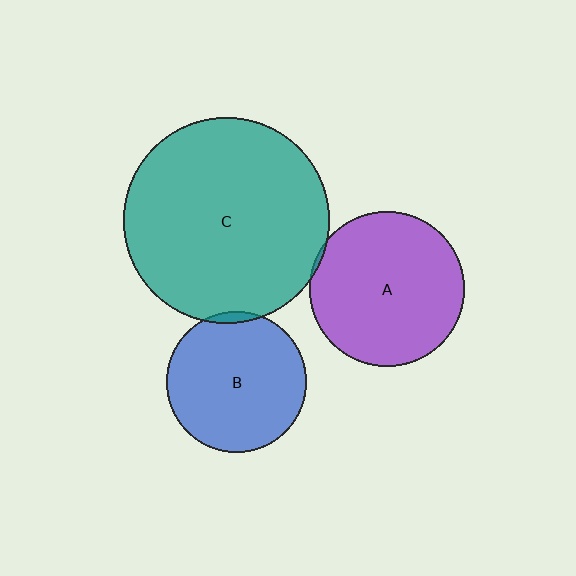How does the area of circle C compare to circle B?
Approximately 2.2 times.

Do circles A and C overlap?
Yes.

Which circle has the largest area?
Circle C (teal).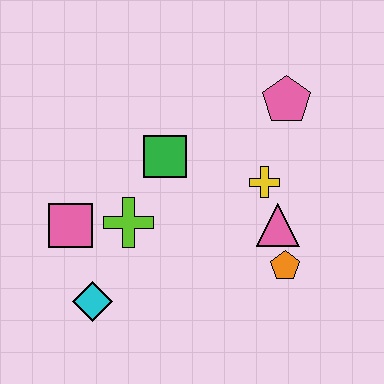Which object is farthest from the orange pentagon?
The pink square is farthest from the orange pentagon.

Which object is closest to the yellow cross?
The pink triangle is closest to the yellow cross.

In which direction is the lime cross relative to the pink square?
The lime cross is to the right of the pink square.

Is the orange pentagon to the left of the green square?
No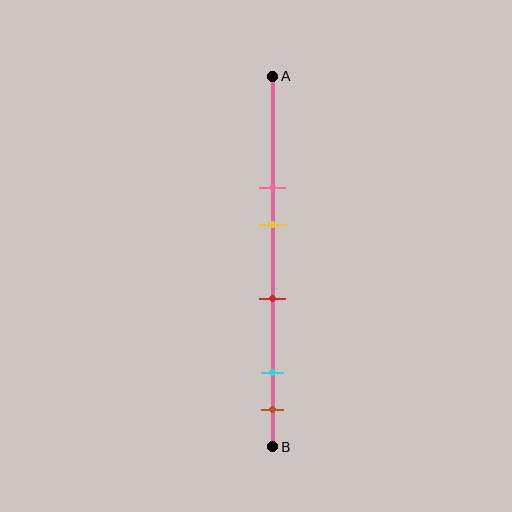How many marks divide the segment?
There are 5 marks dividing the segment.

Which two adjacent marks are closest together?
The cyan and brown marks are the closest adjacent pair.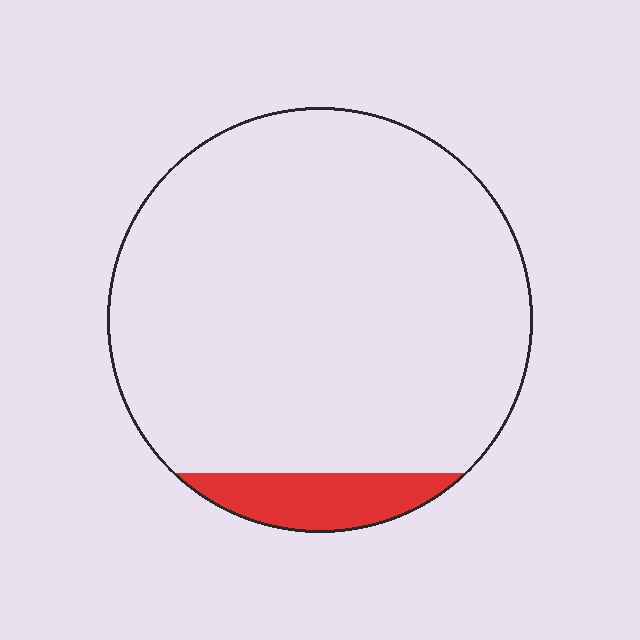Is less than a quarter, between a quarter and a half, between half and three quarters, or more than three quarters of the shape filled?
Less than a quarter.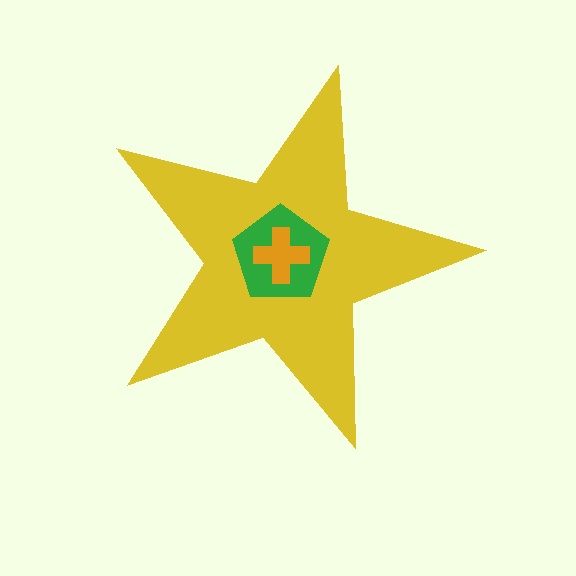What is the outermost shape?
The yellow star.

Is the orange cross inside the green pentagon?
Yes.